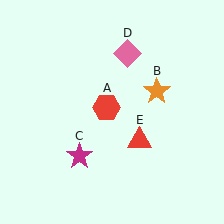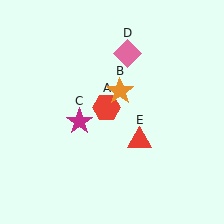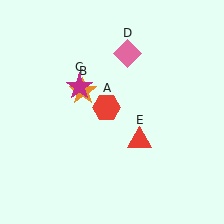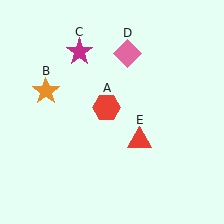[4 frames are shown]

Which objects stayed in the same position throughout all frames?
Red hexagon (object A) and pink diamond (object D) and red triangle (object E) remained stationary.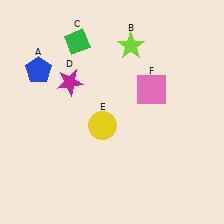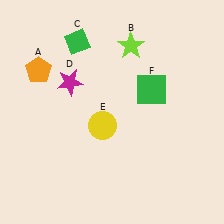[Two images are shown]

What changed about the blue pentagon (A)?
In Image 1, A is blue. In Image 2, it changed to orange.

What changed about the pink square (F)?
In Image 1, F is pink. In Image 2, it changed to green.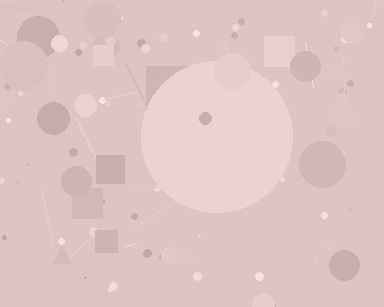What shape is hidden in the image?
A circle is hidden in the image.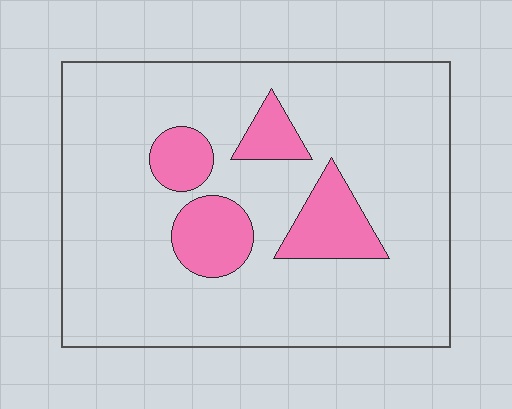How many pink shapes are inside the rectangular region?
4.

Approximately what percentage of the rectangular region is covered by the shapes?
Approximately 15%.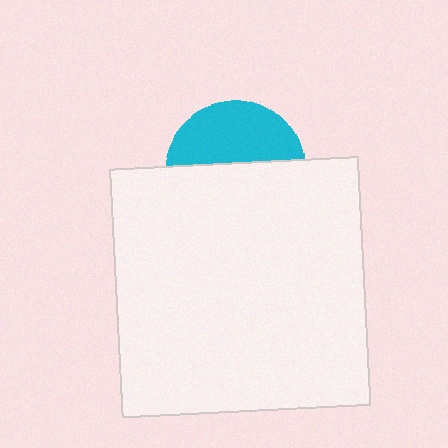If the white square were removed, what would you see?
You would see the complete cyan circle.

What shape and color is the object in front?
The object in front is a white square.